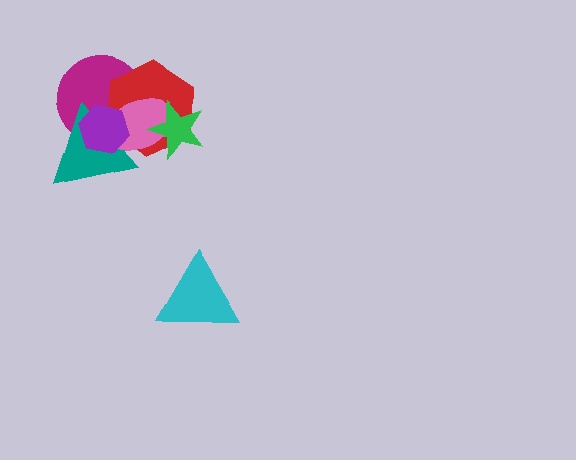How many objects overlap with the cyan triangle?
0 objects overlap with the cyan triangle.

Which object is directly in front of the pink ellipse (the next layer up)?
The green star is directly in front of the pink ellipse.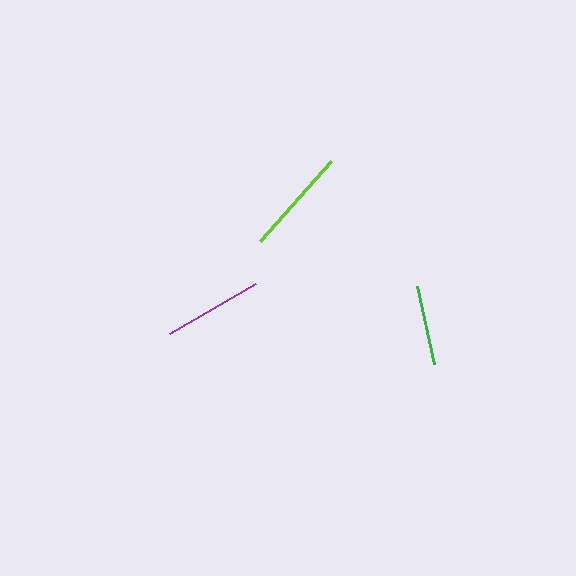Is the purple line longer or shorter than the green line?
The purple line is longer than the green line.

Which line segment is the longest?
The lime line is the longest at approximately 107 pixels.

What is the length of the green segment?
The green segment is approximately 80 pixels long.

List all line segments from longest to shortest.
From longest to shortest: lime, purple, green.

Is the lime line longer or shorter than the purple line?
The lime line is longer than the purple line.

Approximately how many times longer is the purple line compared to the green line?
The purple line is approximately 1.2 times the length of the green line.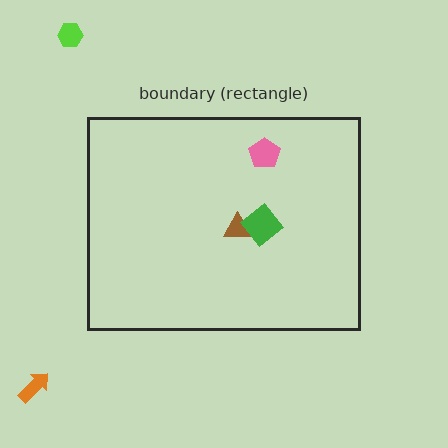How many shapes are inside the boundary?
3 inside, 2 outside.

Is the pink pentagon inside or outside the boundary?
Inside.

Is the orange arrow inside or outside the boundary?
Outside.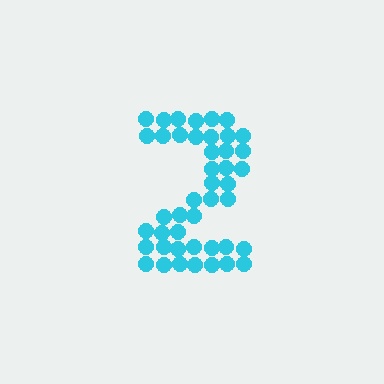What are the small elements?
The small elements are circles.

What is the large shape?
The large shape is the digit 2.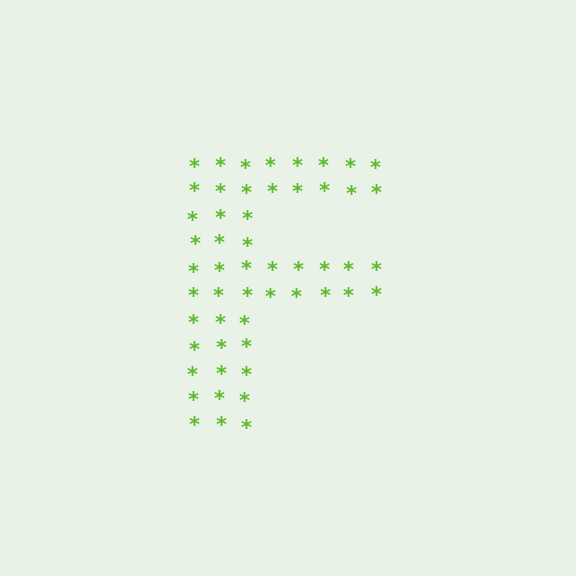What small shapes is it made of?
It is made of small asterisks.